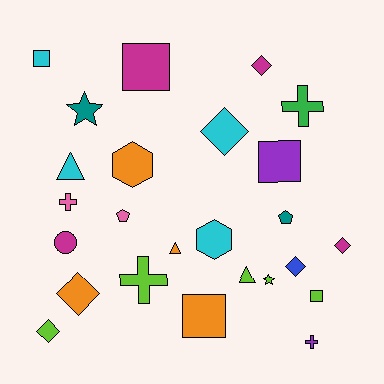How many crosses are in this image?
There are 4 crosses.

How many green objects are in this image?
There is 1 green object.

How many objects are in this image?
There are 25 objects.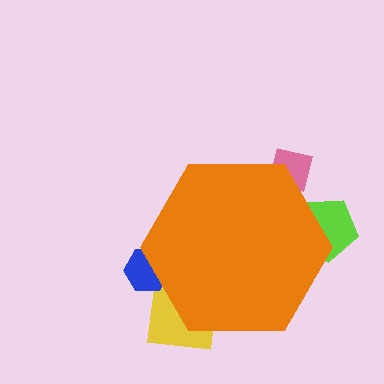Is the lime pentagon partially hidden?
Yes, the lime pentagon is partially hidden behind the orange hexagon.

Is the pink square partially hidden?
Yes, the pink square is partially hidden behind the orange hexagon.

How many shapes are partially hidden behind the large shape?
4 shapes are partially hidden.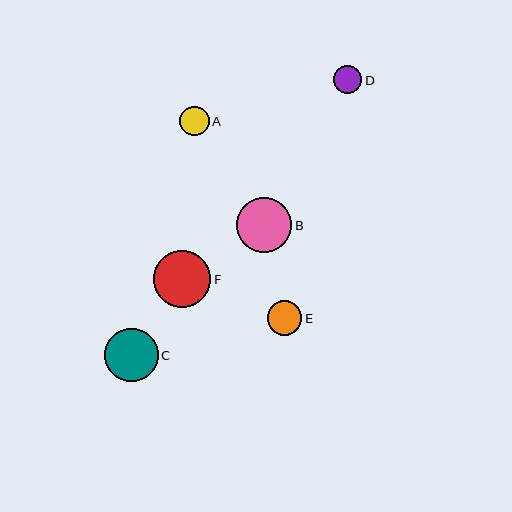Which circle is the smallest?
Circle D is the smallest with a size of approximately 28 pixels.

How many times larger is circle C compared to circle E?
Circle C is approximately 1.5 times the size of circle E.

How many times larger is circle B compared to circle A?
Circle B is approximately 1.9 times the size of circle A.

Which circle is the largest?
Circle F is the largest with a size of approximately 57 pixels.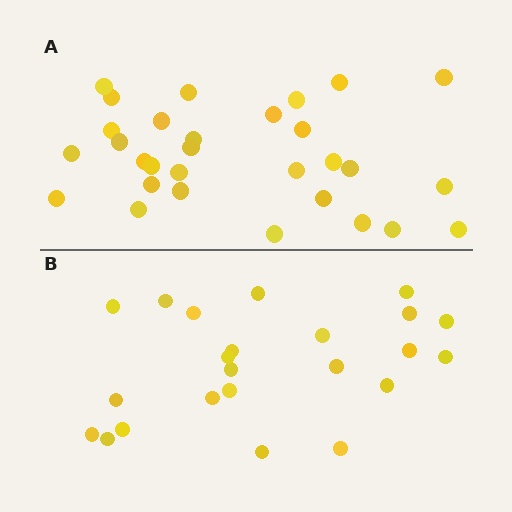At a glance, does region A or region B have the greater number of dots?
Region A (the top region) has more dots.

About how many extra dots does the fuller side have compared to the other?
Region A has roughly 8 or so more dots than region B.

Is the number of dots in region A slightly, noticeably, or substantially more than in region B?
Region A has noticeably more, but not dramatically so. The ratio is roughly 1.3 to 1.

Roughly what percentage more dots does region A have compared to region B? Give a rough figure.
About 30% more.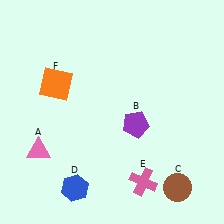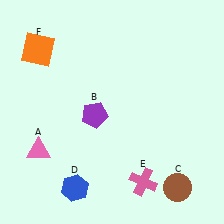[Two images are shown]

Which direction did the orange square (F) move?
The orange square (F) moved up.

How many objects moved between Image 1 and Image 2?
2 objects moved between the two images.